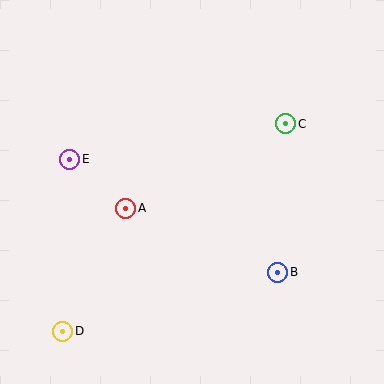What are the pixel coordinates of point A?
Point A is at (126, 208).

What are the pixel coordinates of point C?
Point C is at (286, 124).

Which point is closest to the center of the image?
Point A at (126, 208) is closest to the center.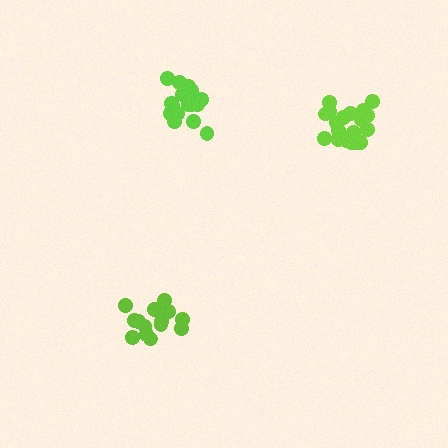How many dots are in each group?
Group 1: 19 dots, Group 2: 20 dots, Group 3: 14 dots (53 total).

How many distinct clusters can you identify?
There are 3 distinct clusters.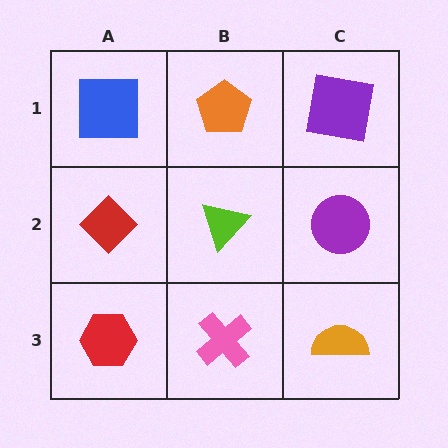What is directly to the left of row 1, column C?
An orange pentagon.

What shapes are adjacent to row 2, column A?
A blue square (row 1, column A), a red hexagon (row 3, column A), a lime triangle (row 2, column B).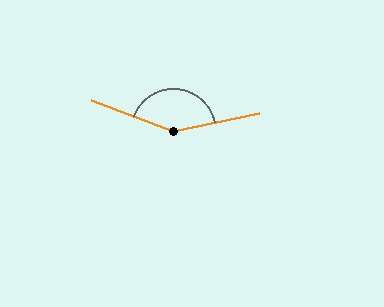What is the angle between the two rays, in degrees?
Approximately 147 degrees.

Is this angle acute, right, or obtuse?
It is obtuse.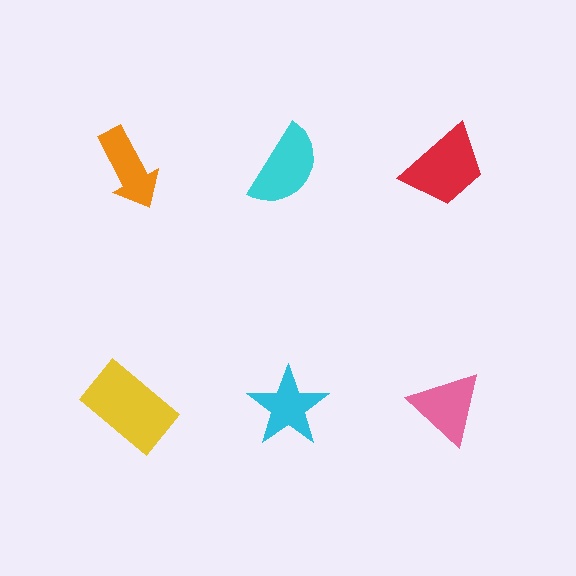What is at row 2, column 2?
A cyan star.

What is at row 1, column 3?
A red trapezoid.